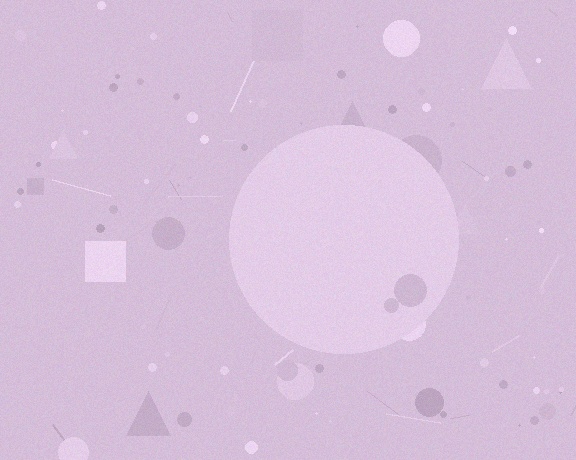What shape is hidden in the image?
A circle is hidden in the image.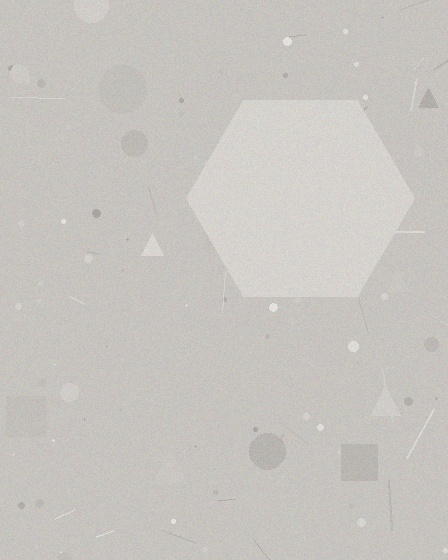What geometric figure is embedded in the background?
A hexagon is embedded in the background.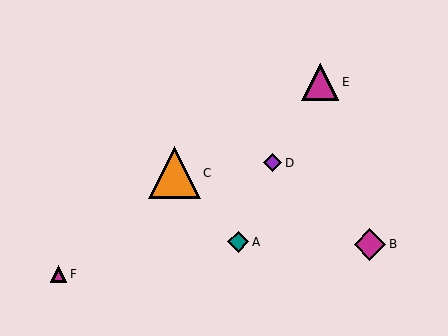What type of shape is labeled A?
Shape A is a teal diamond.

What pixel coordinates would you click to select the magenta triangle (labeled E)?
Click at (320, 82) to select the magenta triangle E.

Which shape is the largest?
The orange triangle (labeled C) is the largest.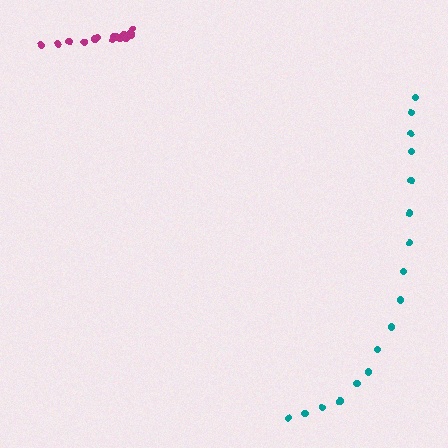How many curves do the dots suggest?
There are 2 distinct paths.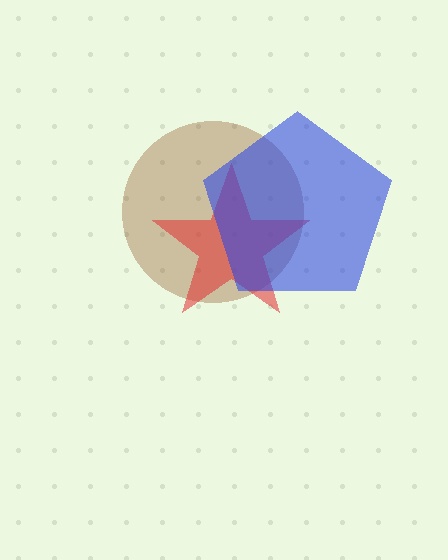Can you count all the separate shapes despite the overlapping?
Yes, there are 3 separate shapes.